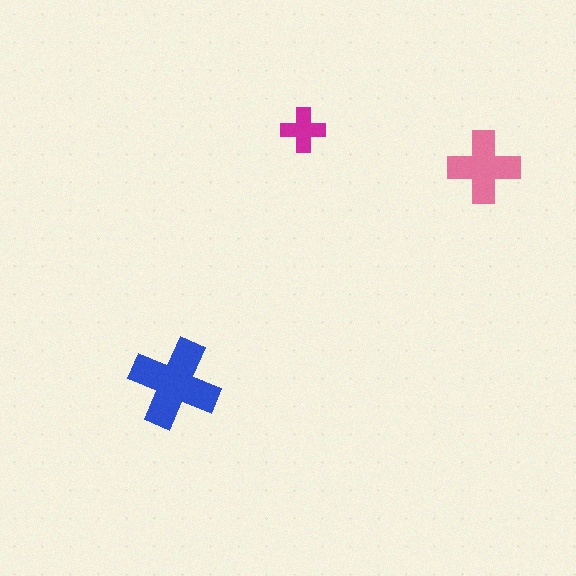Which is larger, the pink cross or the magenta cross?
The pink one.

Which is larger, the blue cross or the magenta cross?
The blue one.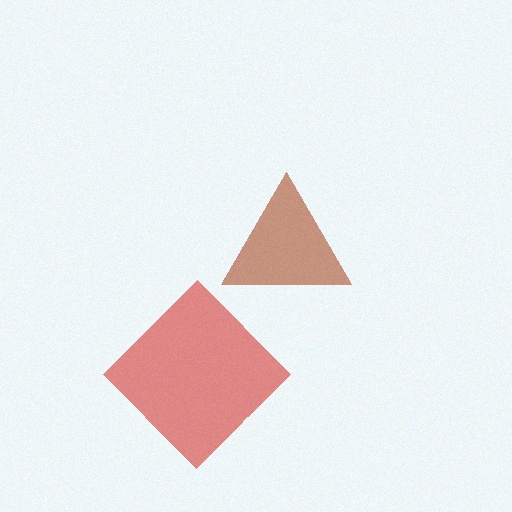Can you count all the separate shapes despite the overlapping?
Yes, there are 2 separate shapes.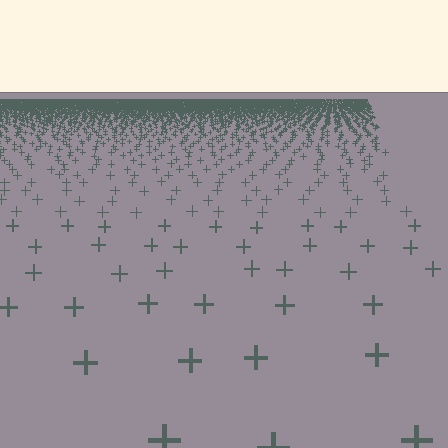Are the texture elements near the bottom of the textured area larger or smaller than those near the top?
Larger. Near the bottom, elements are closer to the viewer and appear at a bigger on-screen size.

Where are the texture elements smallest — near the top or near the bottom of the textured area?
Near the top.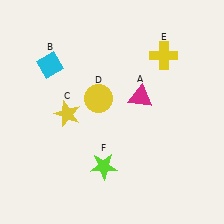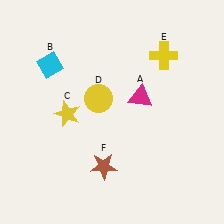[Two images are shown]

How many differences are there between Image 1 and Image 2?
There is 1 difference between the two images.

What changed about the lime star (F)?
In Image 1, F is lime. In Image 2, it changed to brown.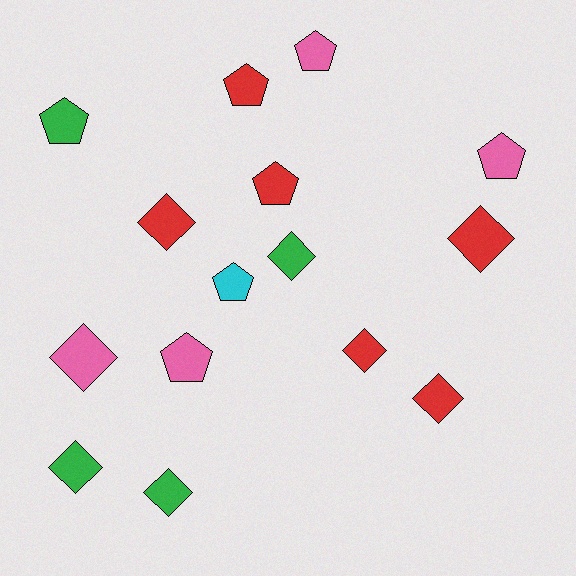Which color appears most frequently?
Red, with 6 objects.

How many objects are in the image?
There are 15 objects.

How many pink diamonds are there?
There is 1 pink diamond.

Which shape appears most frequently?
Diamond, with 8 objects.